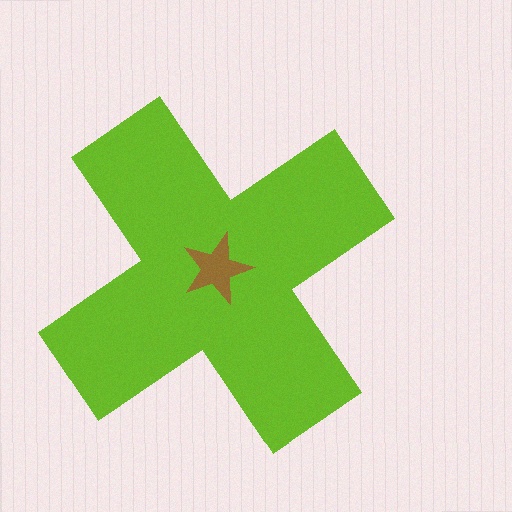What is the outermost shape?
The lime cross.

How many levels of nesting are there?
2.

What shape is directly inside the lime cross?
The brown star.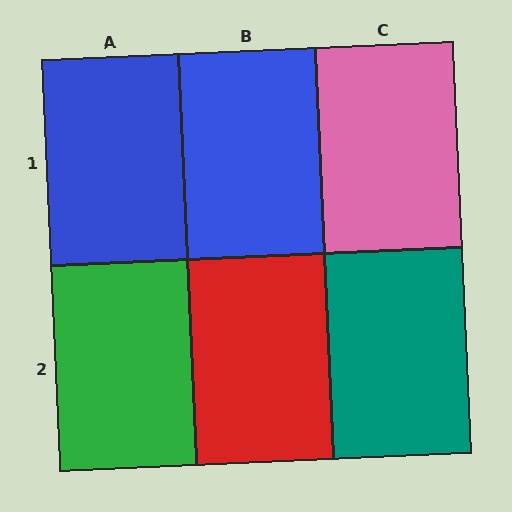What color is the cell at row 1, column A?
Blue.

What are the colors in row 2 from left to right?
Green, red, teal.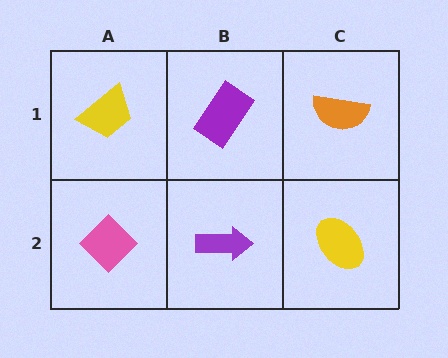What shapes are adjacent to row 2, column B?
A purple rectangle (row 1, column B), a pink diamond (row 2, column A), a yellow ellipse (row 2, column C).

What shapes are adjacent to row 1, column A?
A pink diamond (row 2, column A), a purple rectangle (row 1, column B).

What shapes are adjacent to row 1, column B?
A purple arrow (row 2, column B), a yellow trapezoid (row 1, column A), an orange semicircle (row 1, column C).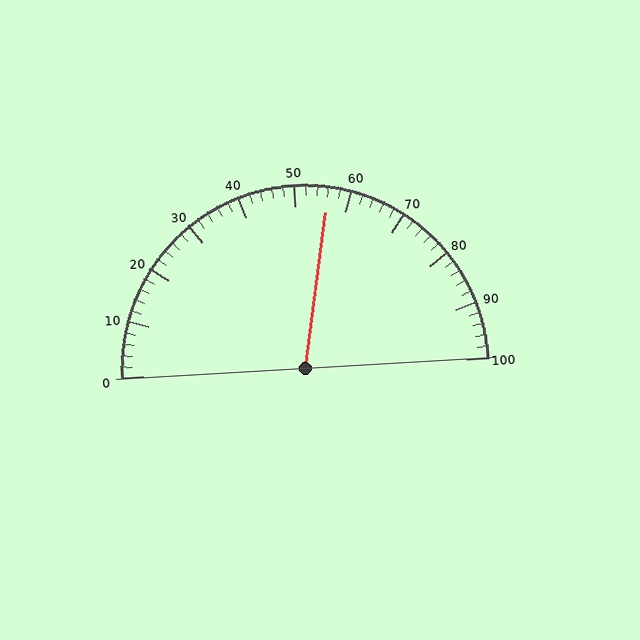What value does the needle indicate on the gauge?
The needle indicates approximately 56.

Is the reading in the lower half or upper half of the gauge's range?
The reading is in the upper half of the range (0 to 100).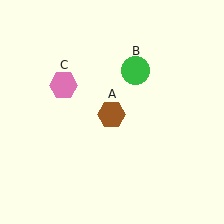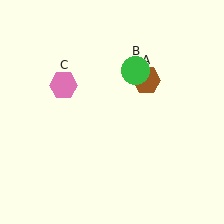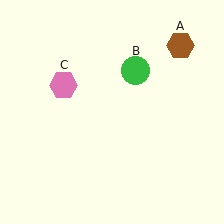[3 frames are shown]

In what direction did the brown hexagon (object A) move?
The brown hexagon (object A) moved up and to the right.